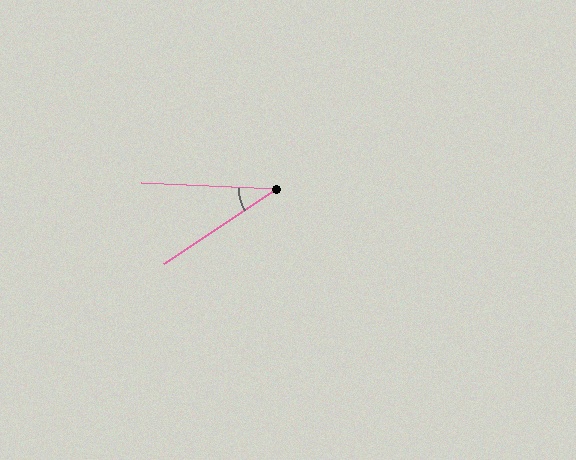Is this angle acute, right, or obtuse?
It is acute.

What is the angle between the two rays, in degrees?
Approximately 36 degrees.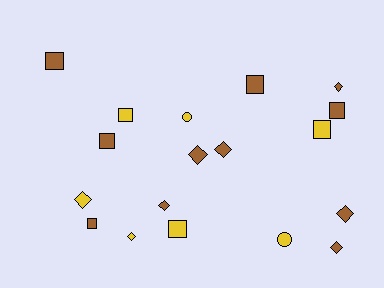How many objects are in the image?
There are 18 objects.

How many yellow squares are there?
There are 3 yellow squares.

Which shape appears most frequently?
Square, with 8 objects.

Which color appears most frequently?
Brown, with 11 objects.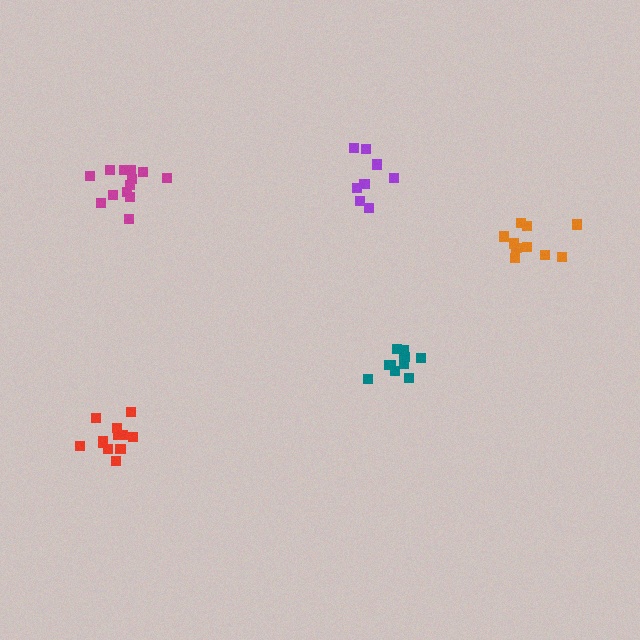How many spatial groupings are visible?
There are 5 spatial groupings.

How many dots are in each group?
Group 1: 10 dots, Group 2: 8 dots, Group 3: 10 dots, Group 4: 13 dots, Group 5: 12 dots (53 total).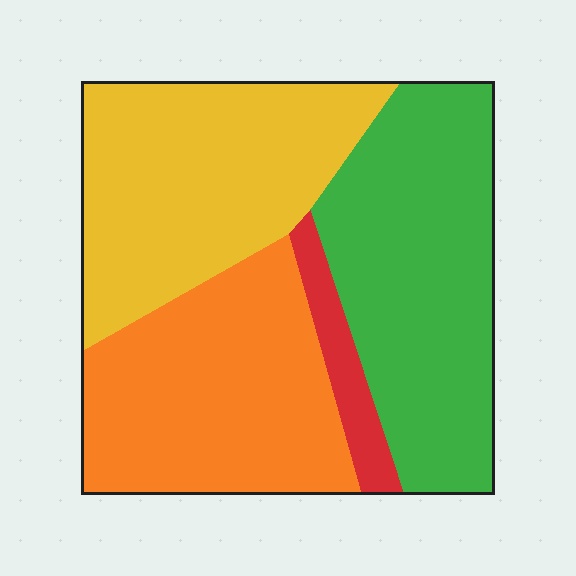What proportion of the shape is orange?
Orange takes up between a sixth and a third of the shape.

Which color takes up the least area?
Red, at roughly 5%.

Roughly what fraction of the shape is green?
Green takes up about one third (1/3) of the shape.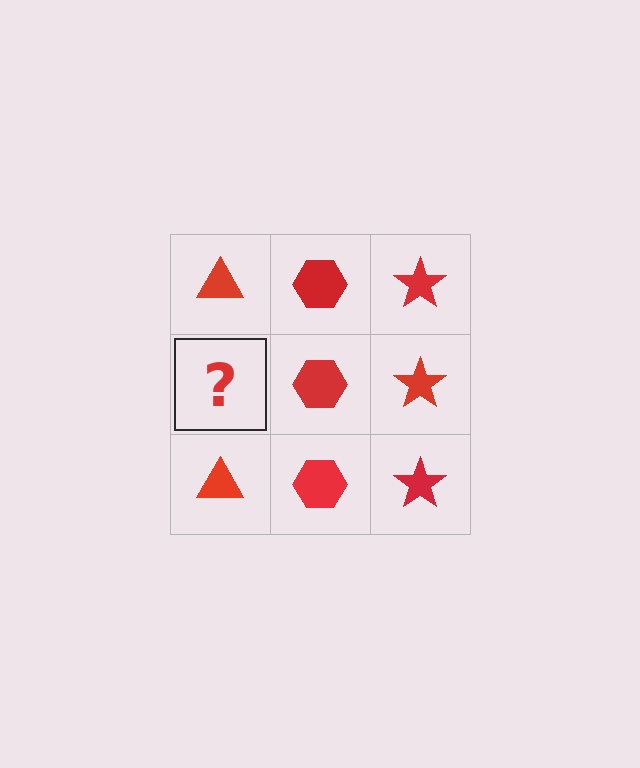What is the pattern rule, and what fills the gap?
The rule is that each column has a consistent shape. The gap should be filled with a red triangle.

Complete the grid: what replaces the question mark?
The question mark should be replaced with a red triangle.